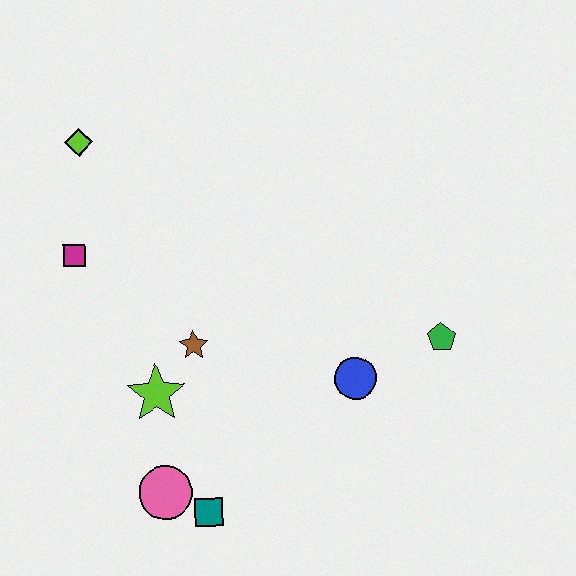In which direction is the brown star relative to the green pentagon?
The brown star is to the left of the green pentagon.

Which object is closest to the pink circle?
The teal square is closest to the pink circle.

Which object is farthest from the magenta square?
The green pentagon is farthest from the magenta square.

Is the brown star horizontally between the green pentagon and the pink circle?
Yes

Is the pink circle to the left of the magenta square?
No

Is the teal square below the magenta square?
Yes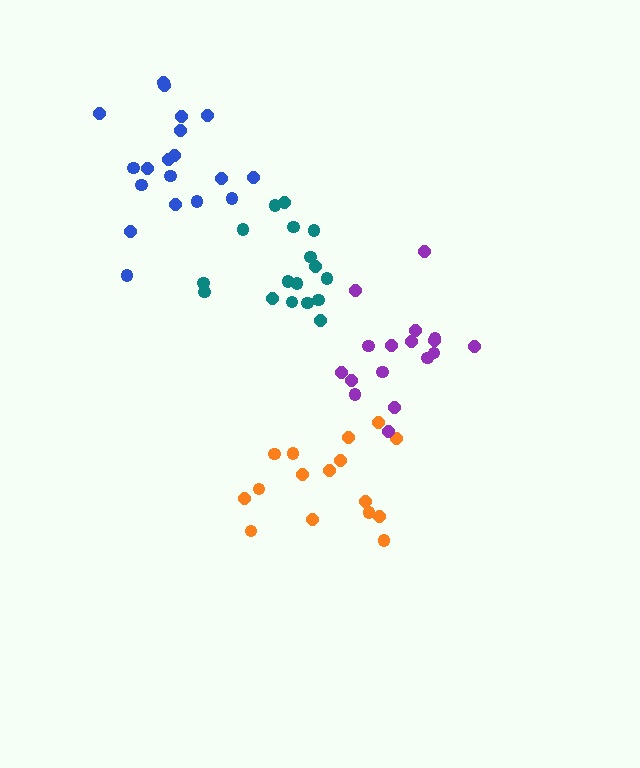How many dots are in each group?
Group 1: 16 dots, Group 2: 17 dots, Group 3: 17 dots, Group 4: 19 dots (69 total).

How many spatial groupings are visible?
There are 4 spatial groupings.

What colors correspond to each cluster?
The clusters are colored: orange, purple, teal, blue.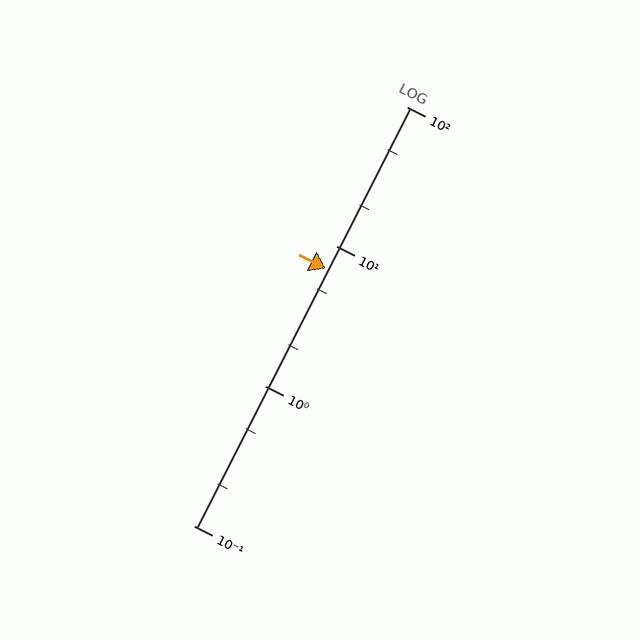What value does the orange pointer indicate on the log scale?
The pointer indicates approximately 6.9.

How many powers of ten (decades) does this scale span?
The scale spans 3 decades, from 0.1 to 100.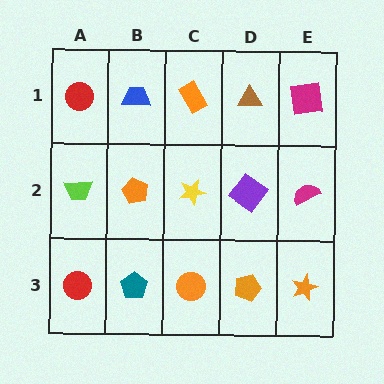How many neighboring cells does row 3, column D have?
3.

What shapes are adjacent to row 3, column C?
A yellow star (row 2, column C), a teal pentagon (row 3, column B), an orange pentagon (row 3, column D).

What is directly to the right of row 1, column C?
A brown triangle.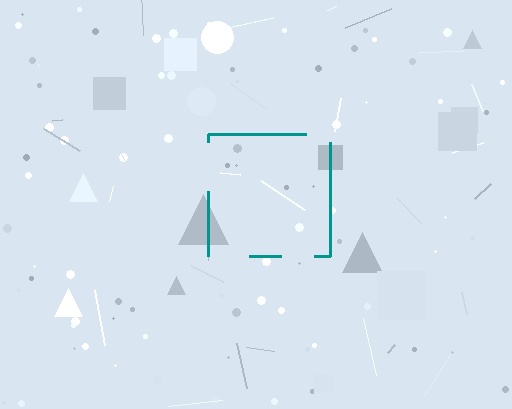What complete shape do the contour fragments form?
The contour fragments form a square.